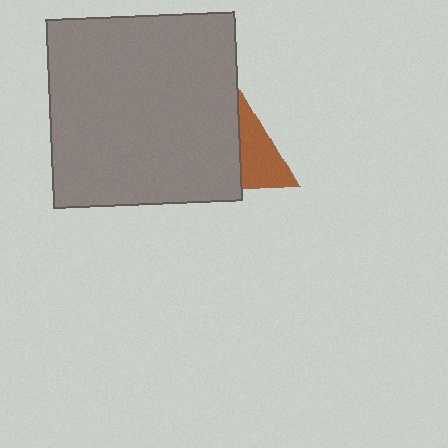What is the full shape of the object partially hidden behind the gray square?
The partially hidden object is a brown triangle.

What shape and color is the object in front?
The object in front is a gray square.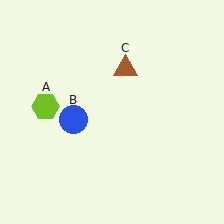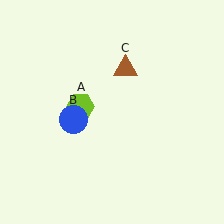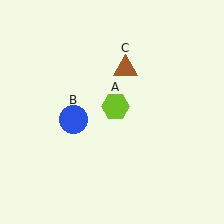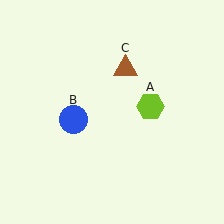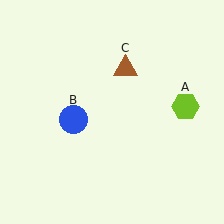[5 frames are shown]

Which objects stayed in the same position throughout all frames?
Blue circle (object B) and brown triangle (object C) remained stationary.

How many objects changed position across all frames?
1 object changed position: lime hexagon (object A).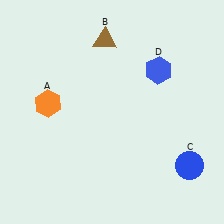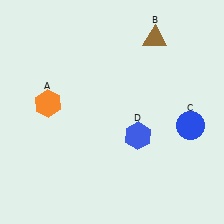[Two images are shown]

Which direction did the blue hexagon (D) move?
The blue hexagon (D) moved down.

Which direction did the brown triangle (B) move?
The brown triangle (B) moved right.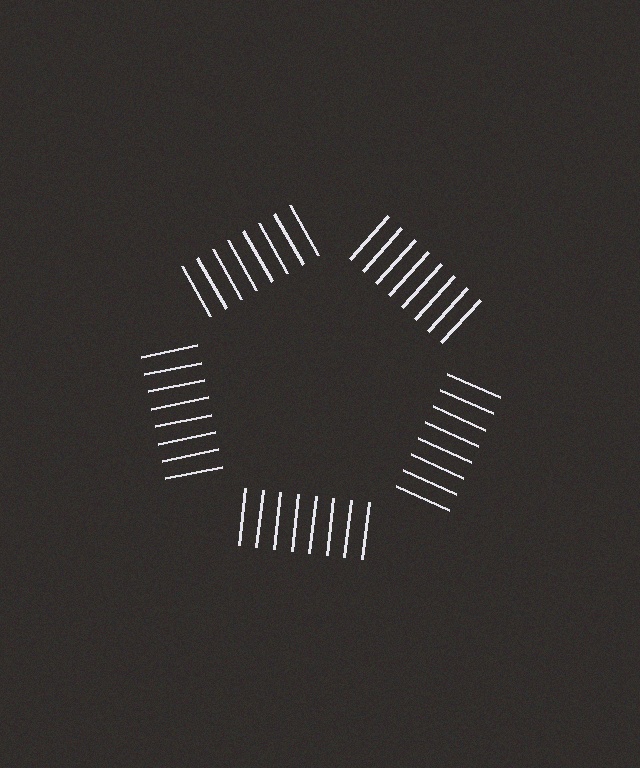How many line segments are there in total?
40 — 8 along each of the 5 edges.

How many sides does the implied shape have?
5 sides — the line-ends trace a pentagon.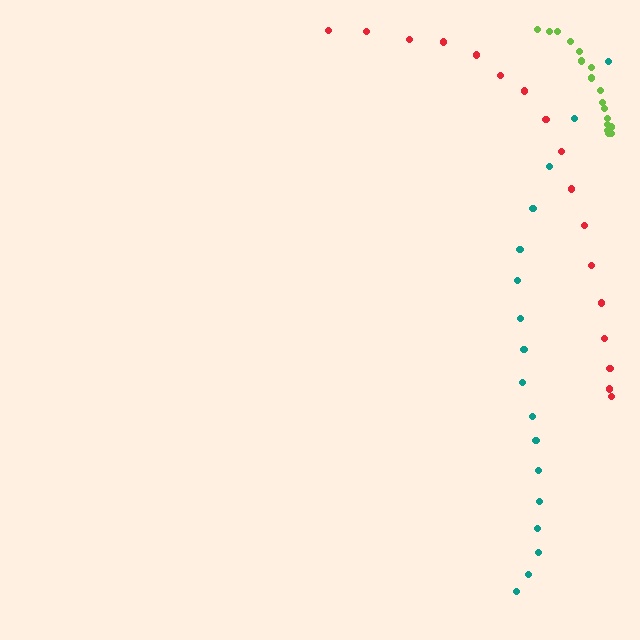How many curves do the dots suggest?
There are 3 distinct paths.